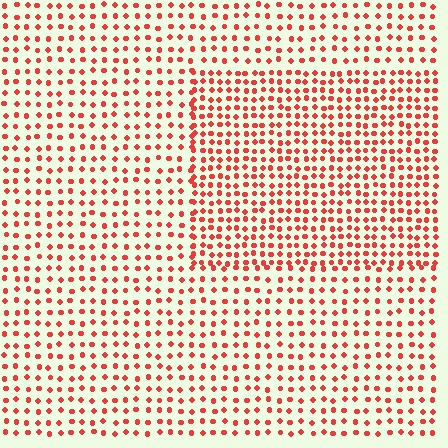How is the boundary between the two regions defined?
The boundary is defined by a change in element density (approximately 1.6x ratio). All elements are the same color, size, and shape.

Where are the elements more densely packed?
The elements are more densely packed inside the rectangle boundary.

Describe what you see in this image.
The image contains small red elements arranged at two different densities. A rectangle-shaped region is visible where the elements are more densely packed than the surrounding area.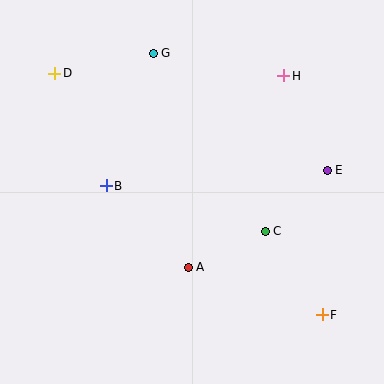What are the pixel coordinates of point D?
Point D is at (55, 73).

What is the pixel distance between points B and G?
The distance between B and G is 141 pixels.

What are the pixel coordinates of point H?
Point H is at (284, 76).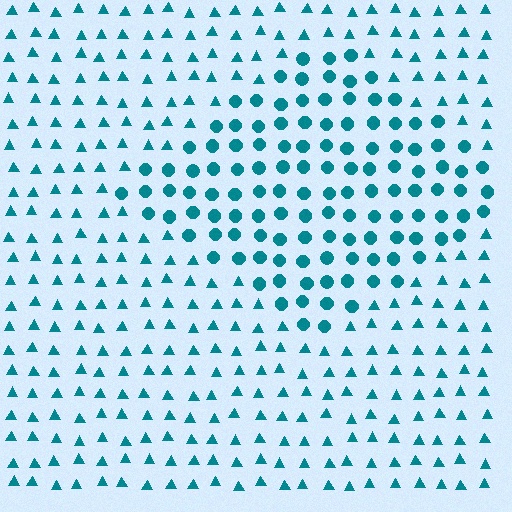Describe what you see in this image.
The image is filled with small teal elements arranged in a uniform grid. A diamond-shaped region contains circles, while the surrounding area contains triangles. The boundary is defined purely by the change in element shape.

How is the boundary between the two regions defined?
The boundary is defined by a change in element shape: circles inside vs. triangles outside. All elements share the same color and spacing.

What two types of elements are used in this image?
The image uses circles inside the diamond region and triangles outside it.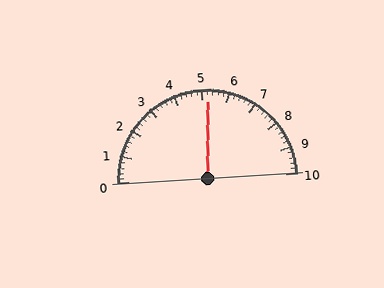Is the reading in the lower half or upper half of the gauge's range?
The reading is in the upper half of the range (0 to 10).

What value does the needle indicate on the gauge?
The needle indicates approximately 5.2.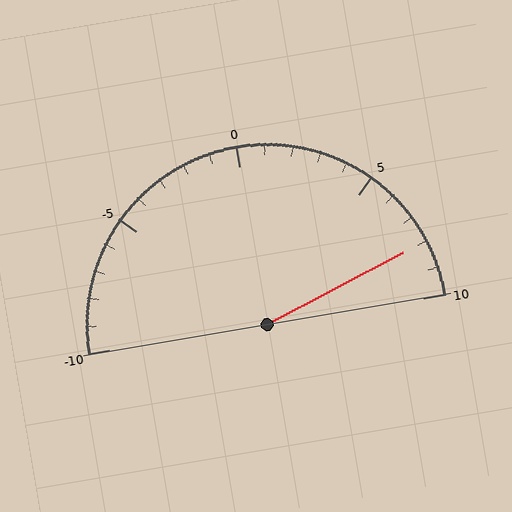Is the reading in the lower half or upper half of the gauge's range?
The reading is in the upper half of the range (-10 to 10).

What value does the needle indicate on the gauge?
The needle indicates approximately 8.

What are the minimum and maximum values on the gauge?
The gauge ranges from -10 to 10.